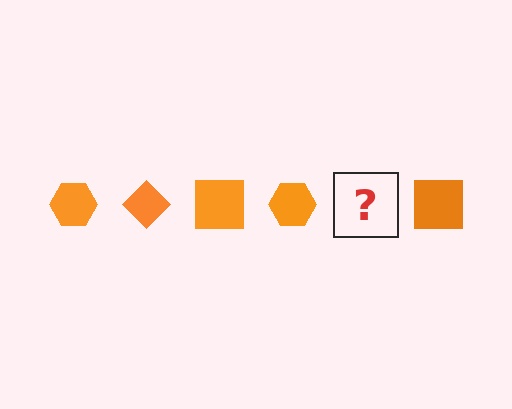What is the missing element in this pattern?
The missing element is an orange diamond.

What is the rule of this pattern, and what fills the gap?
The rule is that the pattern cycles through hexagon, diamond, square shapes in orange. The gap should be filled with an orange diamond.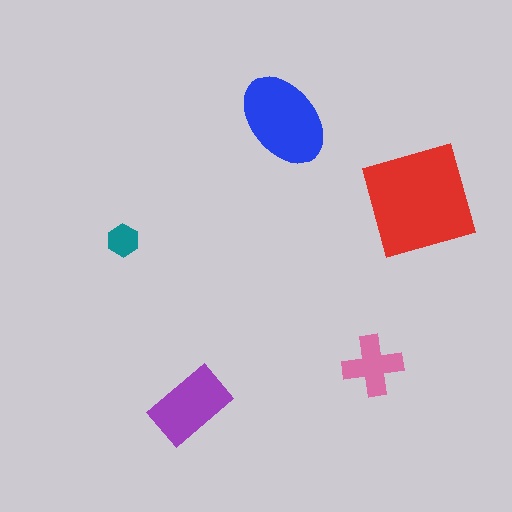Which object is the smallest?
The teal hexagon.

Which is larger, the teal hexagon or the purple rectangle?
The purple rectangle.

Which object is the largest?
The red square.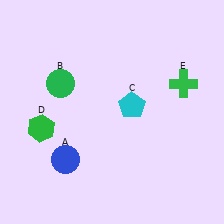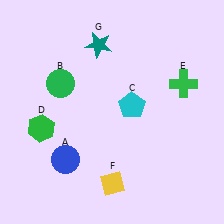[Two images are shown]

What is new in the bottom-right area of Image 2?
A yellow diamond (F) was added in the bottom-right area of Image 2.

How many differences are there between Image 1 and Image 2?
There are 2 differences between the two images.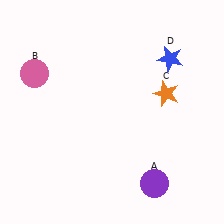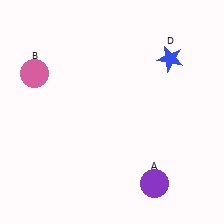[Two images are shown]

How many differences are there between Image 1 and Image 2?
There is 1 difference between the two images.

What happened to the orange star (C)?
The orange star (C) was removed in Image 2. It was in the top-right area of Image 1.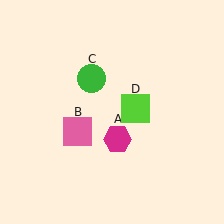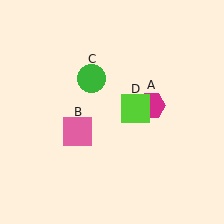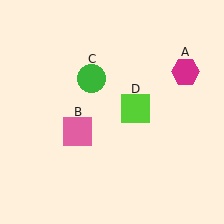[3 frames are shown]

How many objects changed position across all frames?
1 object changed position: magenta hexagon (object A).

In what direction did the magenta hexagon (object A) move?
The magenta hexagon (object A) moved up and to the right.